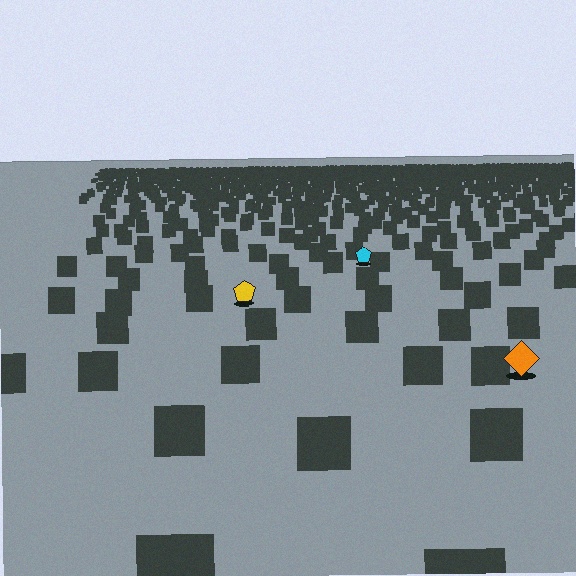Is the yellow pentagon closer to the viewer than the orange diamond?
No. The orange diamond is closer — you can tell from the texture gradient: the ground texture is coarser near it.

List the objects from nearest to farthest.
From nearest to farthest: the orange diamond, the yellow pentagon, the cyan pentagon.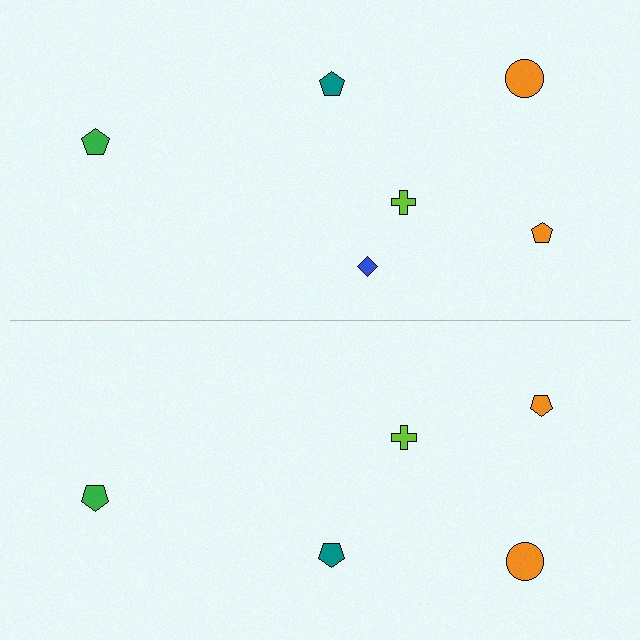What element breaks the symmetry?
A blue diamond is missing from the bottom side.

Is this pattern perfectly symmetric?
No, the pattern is not perfectly symmetric. A blue diamond is missing from the bottom side.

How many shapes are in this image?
There are 11 shapes in this image.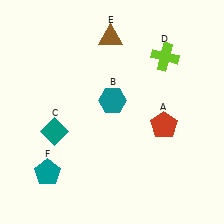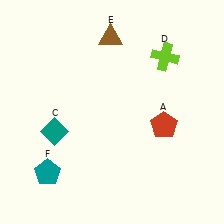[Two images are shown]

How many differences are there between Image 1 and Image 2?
There is 1 difference between the two images.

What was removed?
The teal hexagon (B) was removed in Image 2.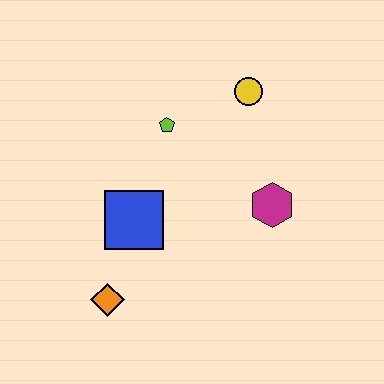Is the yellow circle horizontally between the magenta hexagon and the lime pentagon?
Yes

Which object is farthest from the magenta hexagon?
The orange diamond is farthest from the magenta hexagon.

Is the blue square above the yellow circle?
No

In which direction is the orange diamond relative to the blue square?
The orange diamond is below the blue square.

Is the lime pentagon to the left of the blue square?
No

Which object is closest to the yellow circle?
The lime pentagon is closest to the yellow circle.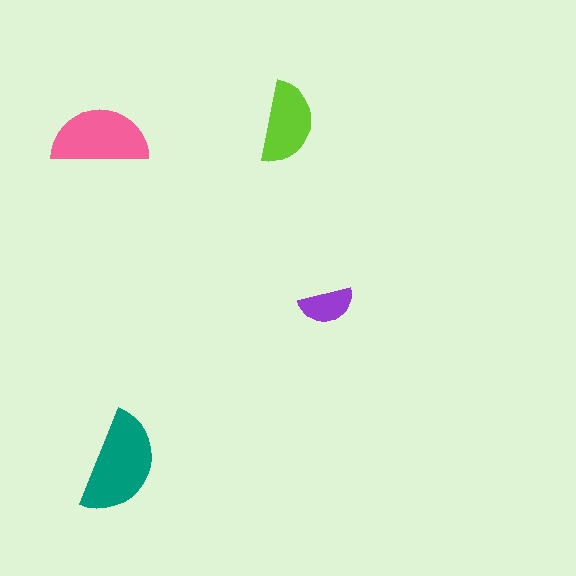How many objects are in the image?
There are 4 objects in the image.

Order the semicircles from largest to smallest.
the teal one, the pink one, the lime one, the purple one.